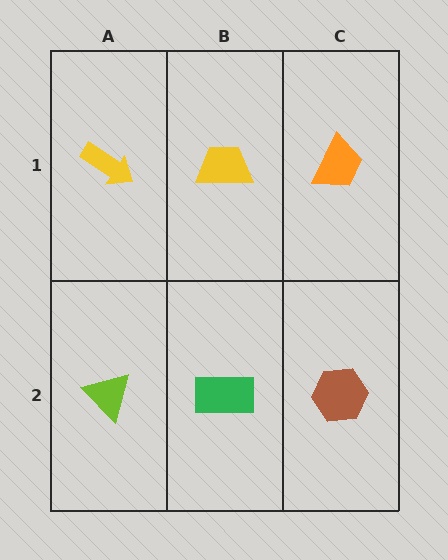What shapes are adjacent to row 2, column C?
An orange trapezoid (row 1, column C), a green rectangle (row 2, column B).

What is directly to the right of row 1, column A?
A yellow trapezoid.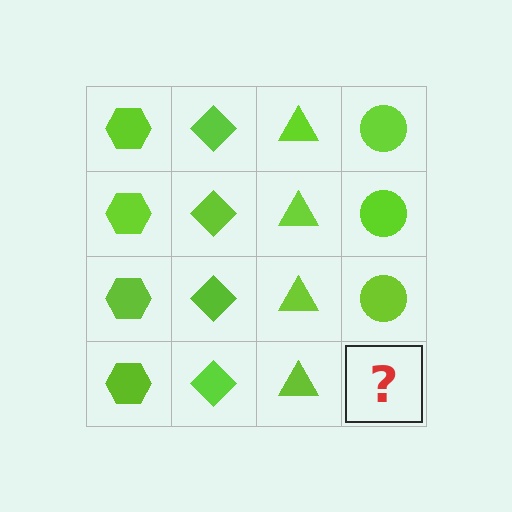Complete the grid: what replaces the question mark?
The question mark should be replaced with a lime circle.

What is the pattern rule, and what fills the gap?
The rule is that each column has a consistent shape. The gap should be filled with a lime circle.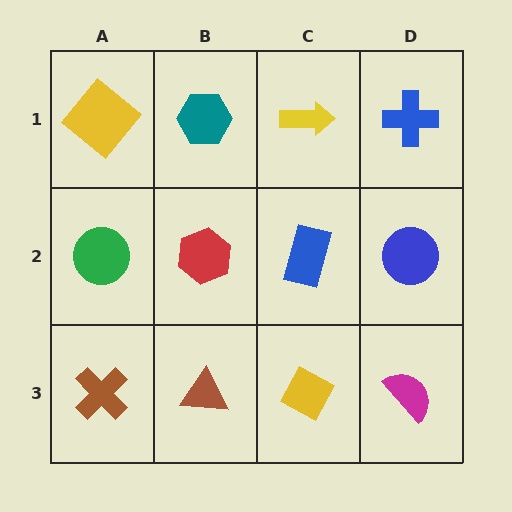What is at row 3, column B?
A brown triangle.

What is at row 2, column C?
A blue rectangle.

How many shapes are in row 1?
4 shapes.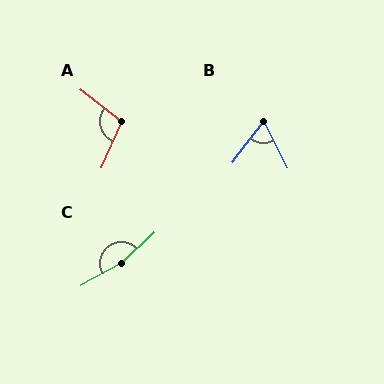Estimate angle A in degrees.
Approximately 104 degrees.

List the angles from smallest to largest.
B (65°), A (104°), C (166°).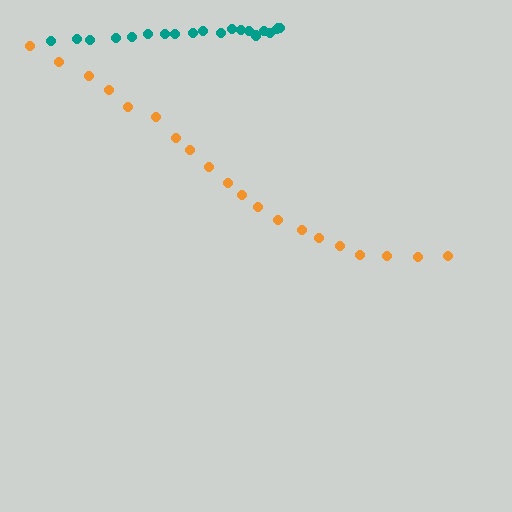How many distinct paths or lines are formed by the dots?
There are 2 distinct paths.